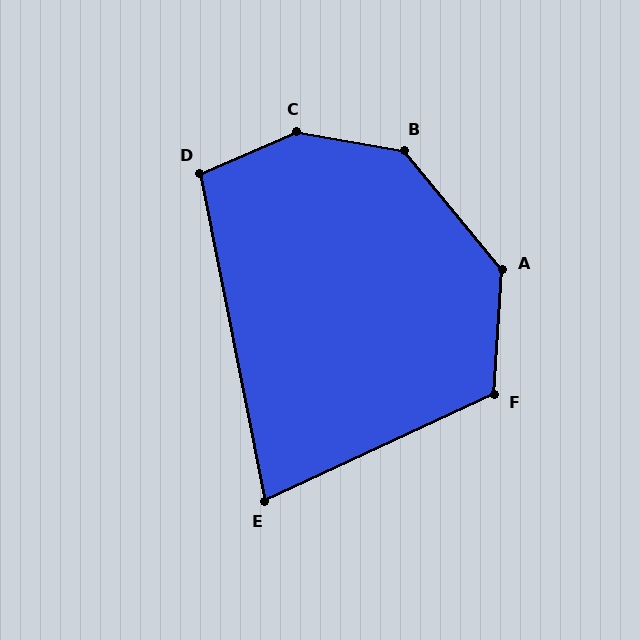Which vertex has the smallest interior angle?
E, at approximately 76 degrees.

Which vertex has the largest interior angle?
C, at approximately 147 degrees.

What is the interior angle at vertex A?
Approximately 137 degrees (obtuse).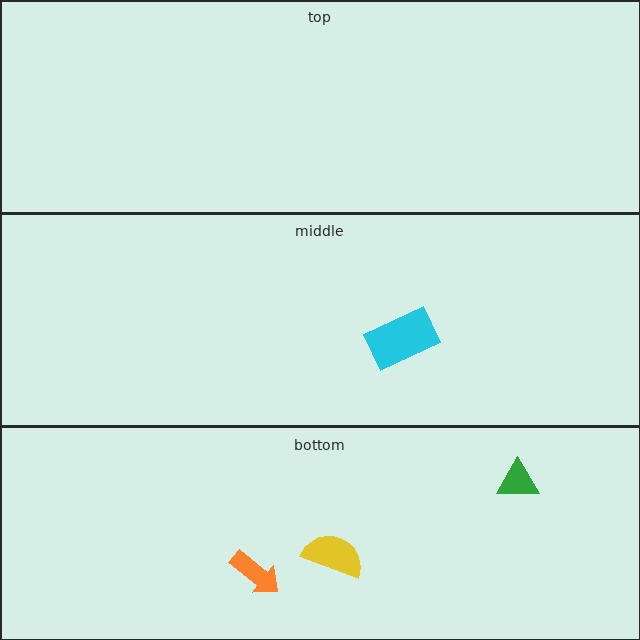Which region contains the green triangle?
The bottom region.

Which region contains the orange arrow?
The bottom region.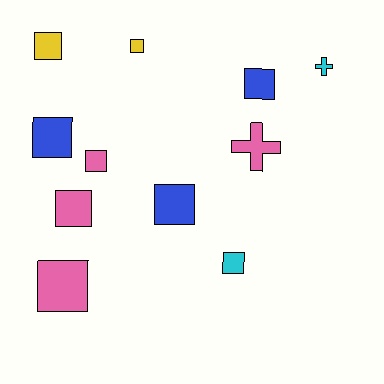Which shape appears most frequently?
Square, with 9 objects.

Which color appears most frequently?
Pink, with 4 objects.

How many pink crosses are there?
There is 1 pink cross.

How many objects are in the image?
There are 11 objects.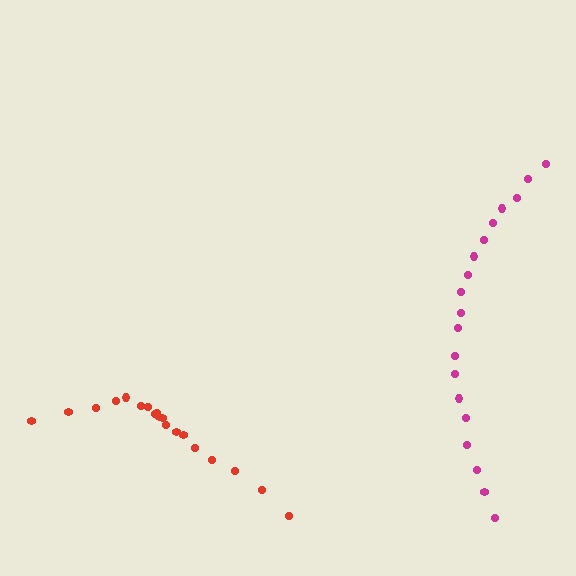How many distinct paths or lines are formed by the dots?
There are 2 distinct paths.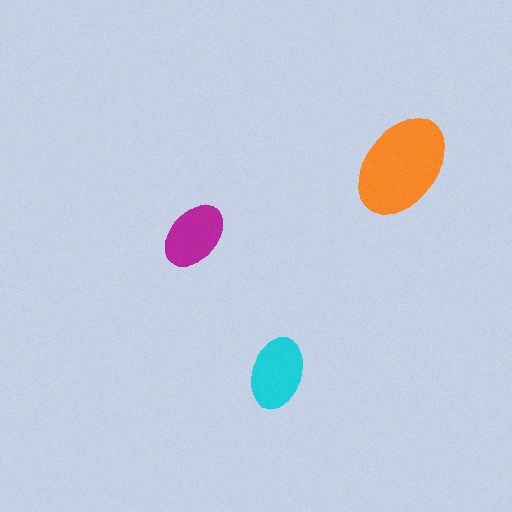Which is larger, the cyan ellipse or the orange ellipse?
The orange one.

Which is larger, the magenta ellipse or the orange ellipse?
The orange one.